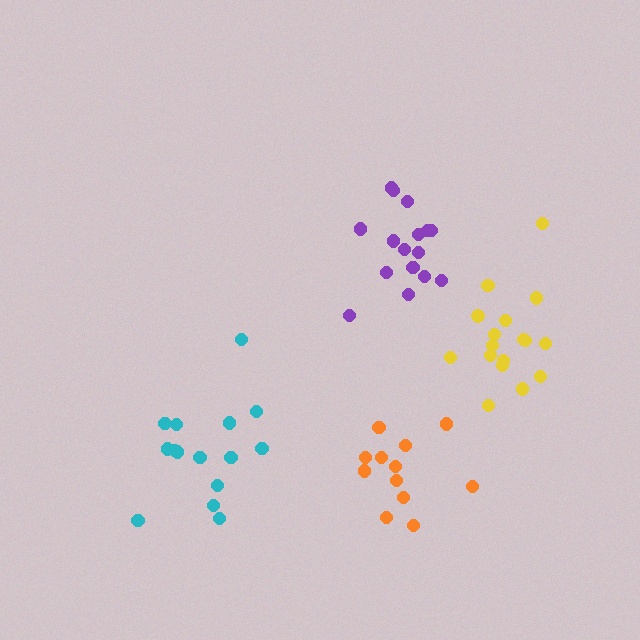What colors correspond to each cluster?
The clusters are colored: purple, yellow, orange, cyan.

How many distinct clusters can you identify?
There are 4 distinct clusters.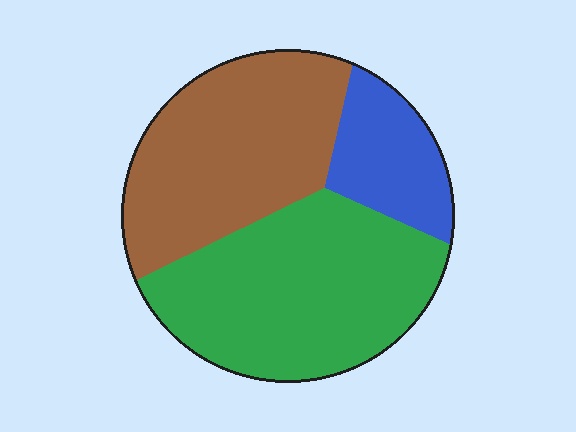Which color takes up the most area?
Green, at roughly 45%.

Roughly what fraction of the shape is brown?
Brown covers around 40% of the shape.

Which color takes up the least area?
Blue, at roughly 15%.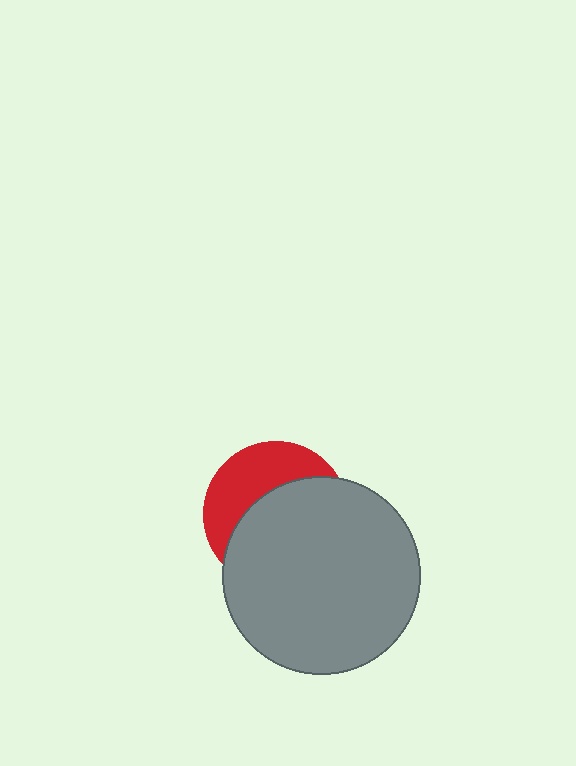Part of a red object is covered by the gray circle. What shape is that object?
It is a circle.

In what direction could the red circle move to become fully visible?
The red circle could move toward the upper-left. That would shift it out from behind the gray circle entirely.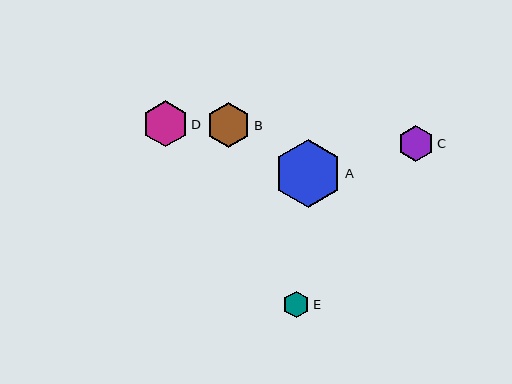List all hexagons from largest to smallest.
From largest to smallest: A, D, B, C, E.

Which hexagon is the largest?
Hexagon A is the largest with a size of approximately 68 pixels.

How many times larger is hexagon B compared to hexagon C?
Hexagon B is approximately 1.2 times the size of hexagon C.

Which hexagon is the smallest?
Hexagon E is the smallest with a size of approximately 27 pixels.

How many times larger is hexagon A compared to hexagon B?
Hexagon A is approximately 1.5 times the size of hexagon B.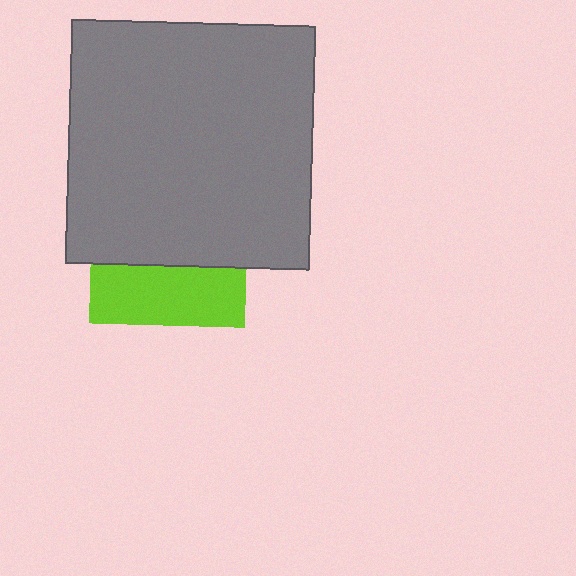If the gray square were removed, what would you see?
You would see the complete lime square.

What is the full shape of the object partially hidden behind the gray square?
The partially hidden object is a lime square.